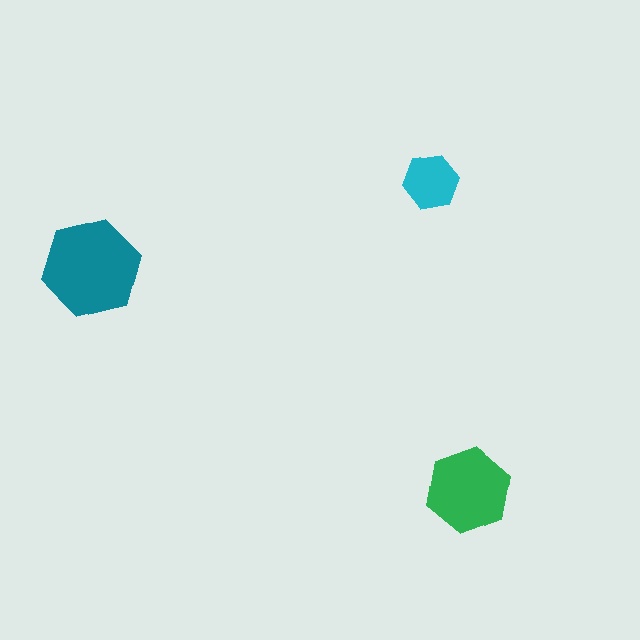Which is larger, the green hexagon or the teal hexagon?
The teal one.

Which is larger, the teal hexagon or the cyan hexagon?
The teal one.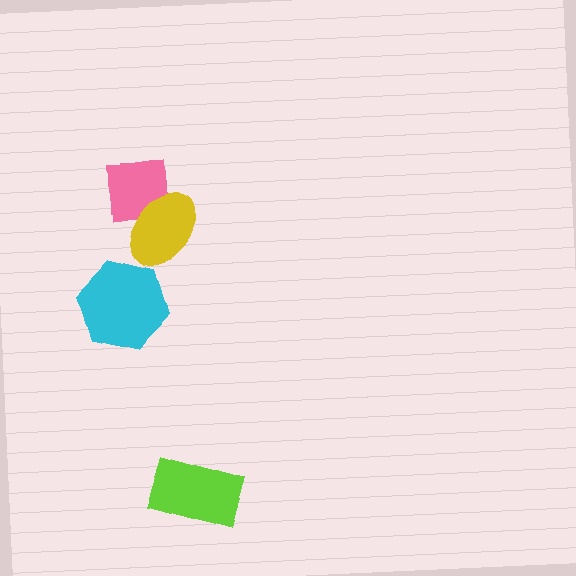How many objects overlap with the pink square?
1 object overlaps with the pink square.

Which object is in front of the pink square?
The yellow ellipse is in front of the pink square.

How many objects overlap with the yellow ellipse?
1 object overlaps with the yellow ellipse.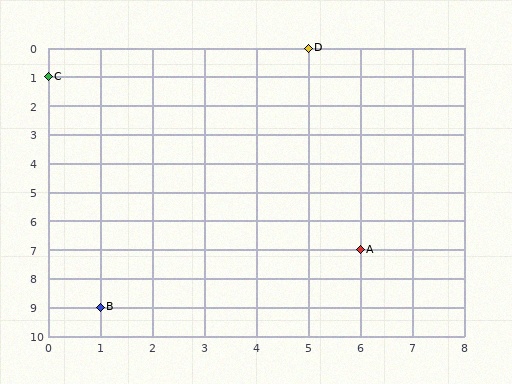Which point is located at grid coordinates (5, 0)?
Point D is at (5, 0).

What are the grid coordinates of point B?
Point B is at grid coordinates (1, 9).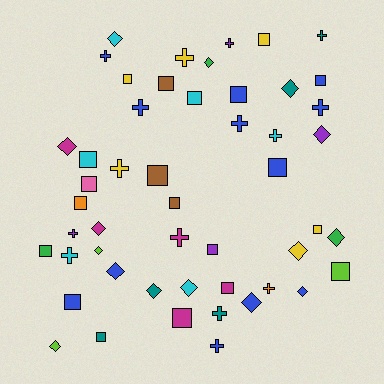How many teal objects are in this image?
There are 5 teal objects.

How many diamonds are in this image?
There are 15 diamonds.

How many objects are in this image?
There are 50 objects.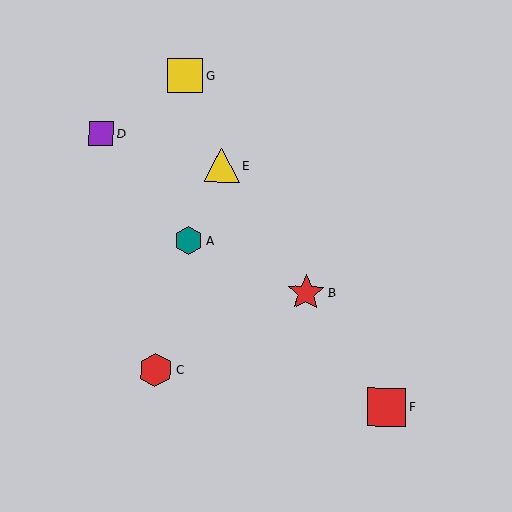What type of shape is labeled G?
Shape G is a yellow square.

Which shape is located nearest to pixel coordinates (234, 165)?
The yellow triangle (labeled E) at (222, 165) is nearest to that location.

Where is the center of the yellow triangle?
The center of the yellow triangle is at (222, 165).